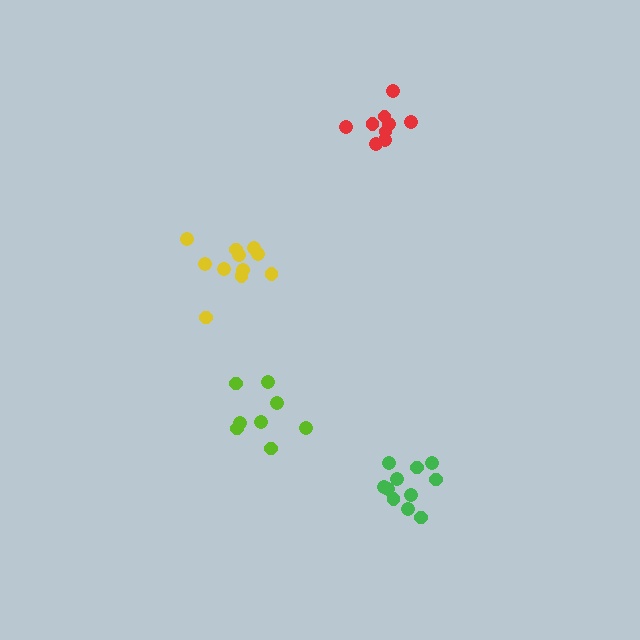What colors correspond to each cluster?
The clusters are colored: red, yellow, green, lime.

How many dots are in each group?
Group 1: 9 dots, Group 2: 11 dots, Group 3: 11 dots, Group 4: 8 dots (39 total).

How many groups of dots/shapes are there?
There are 4 groups.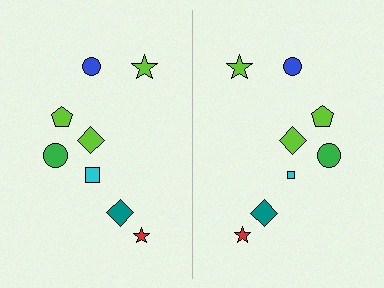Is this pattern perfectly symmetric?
No, the pattern is not perfectly symmetric. The cyan square on the right side has a different size than its mirror counterpart.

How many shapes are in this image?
There are 16 shapes in this image.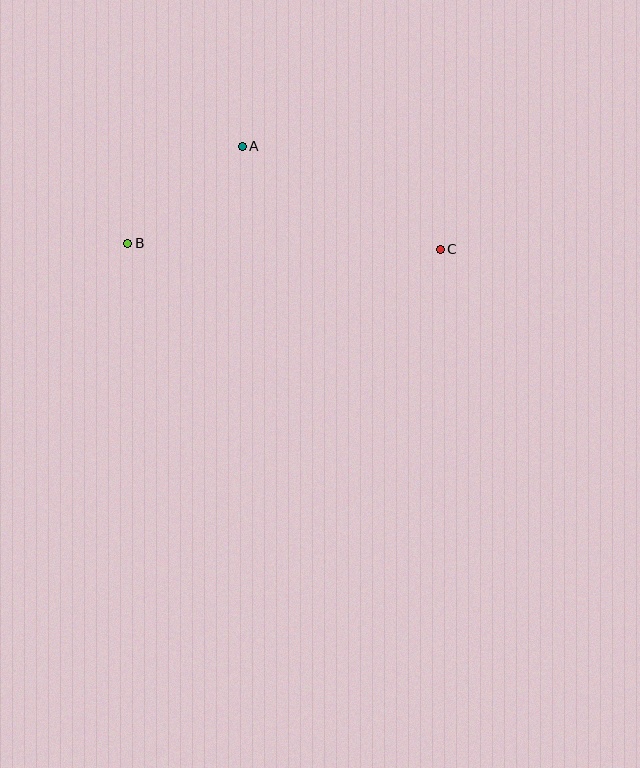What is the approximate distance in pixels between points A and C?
The distance between A and C is approximately 223 pixels.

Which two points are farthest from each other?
Points B and C are farthest from each other.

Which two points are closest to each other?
Points A and B are closest to each other.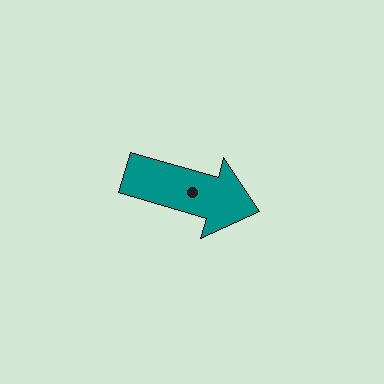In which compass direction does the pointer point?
East.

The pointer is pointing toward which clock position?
Roughly 4 o'clock.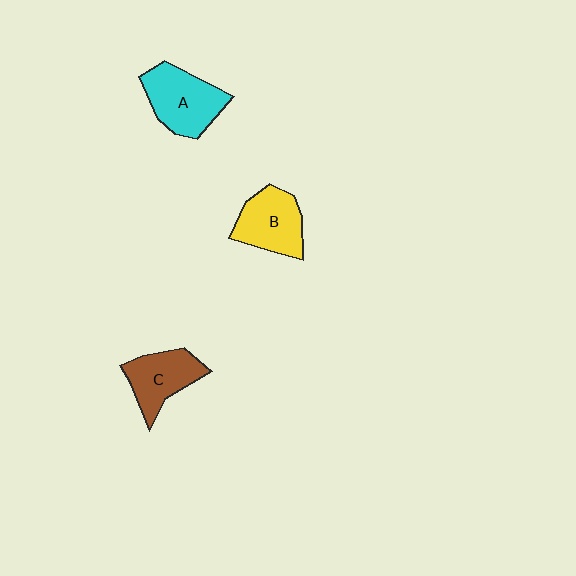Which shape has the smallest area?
Shape C (brown).